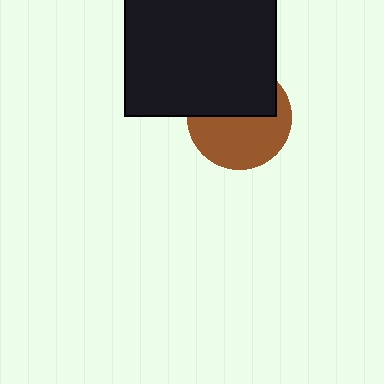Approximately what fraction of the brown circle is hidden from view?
Roughly 46% of the brown circle is hidden behind the black rectangle.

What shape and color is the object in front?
The object in front is a black rectangle.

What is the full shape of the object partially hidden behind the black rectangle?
The partially hidden object is a brown circle.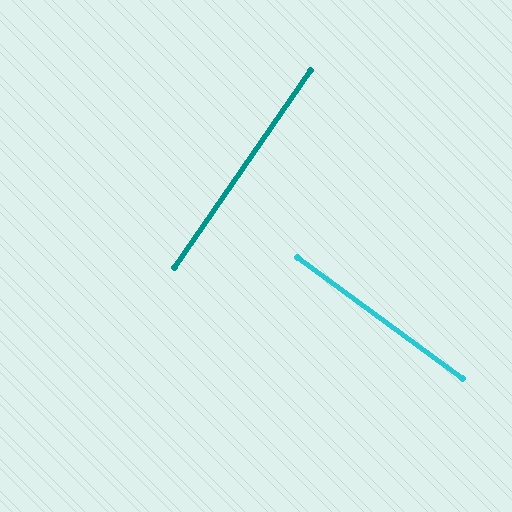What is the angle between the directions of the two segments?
Approximately 88 degrees.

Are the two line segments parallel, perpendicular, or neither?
Perpendicular — they meet at approximately 88°.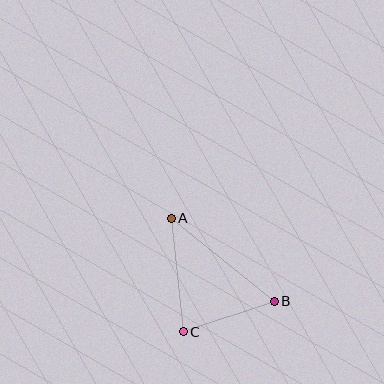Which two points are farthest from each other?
Points A and B are farthest from each other.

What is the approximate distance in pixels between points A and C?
The distance between A and C is approximately 114 pixels.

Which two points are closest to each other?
Points B and C are closest to each other.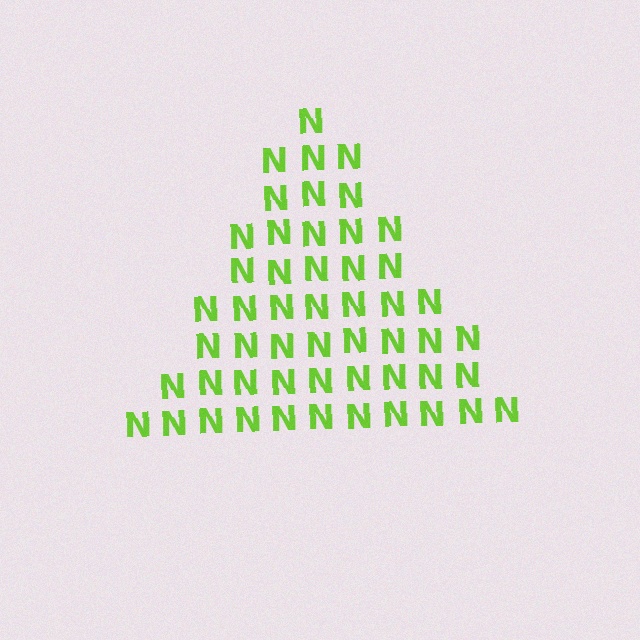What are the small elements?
The small elements are letter N's.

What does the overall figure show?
The overall figure shows a triangle.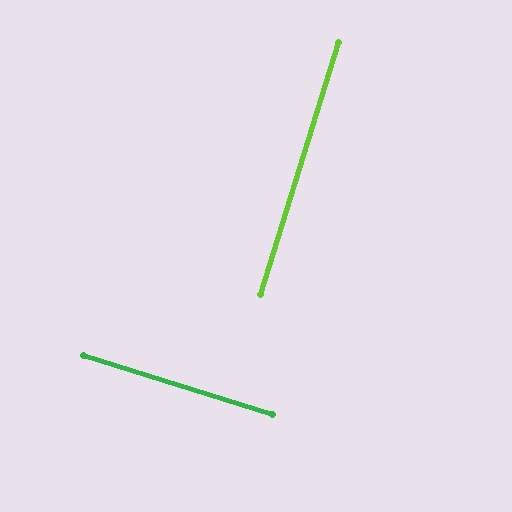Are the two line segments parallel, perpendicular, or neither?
Perpendicular — they meet at approximately 90°.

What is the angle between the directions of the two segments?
Approximately 90 degrees.